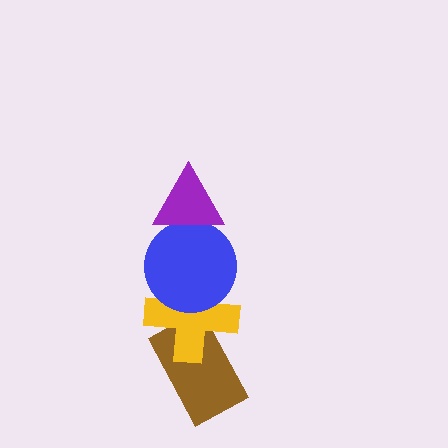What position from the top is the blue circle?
The blue circle is 2nd from the top.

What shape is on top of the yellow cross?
The blue circle is on top of the yellow cross.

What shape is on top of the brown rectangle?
The yellow cross is on top of the brown rectangle.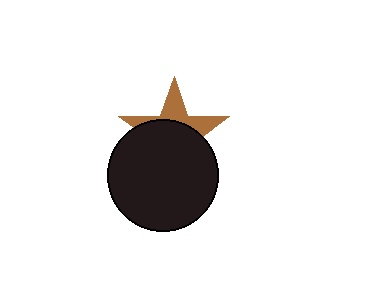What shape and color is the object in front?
The object in front is a black circle.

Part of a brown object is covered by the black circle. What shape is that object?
It is a star.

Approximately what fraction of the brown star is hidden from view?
Roughly 64% of the brown star is hidden behind the black circle.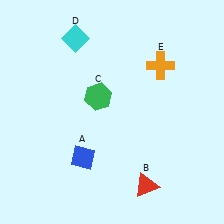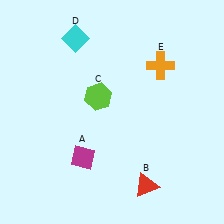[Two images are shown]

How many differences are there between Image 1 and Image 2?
There are 2 differences between the two images.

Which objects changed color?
A changed from blue to magenta. C changed from green to lime.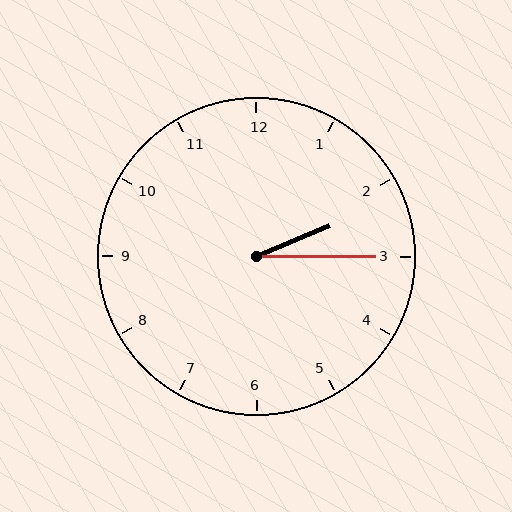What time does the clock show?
2:15.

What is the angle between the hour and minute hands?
Approximately 22 degrees.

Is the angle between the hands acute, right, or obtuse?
It is acute.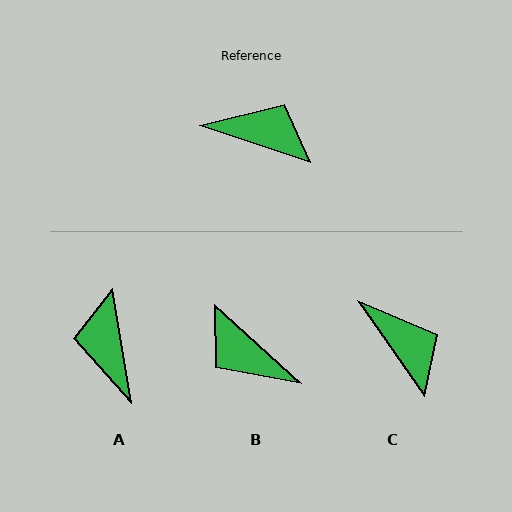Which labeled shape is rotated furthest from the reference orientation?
B, about 155 degrees away.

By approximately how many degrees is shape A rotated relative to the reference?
Approximately 117 degrees counter-clockwise.